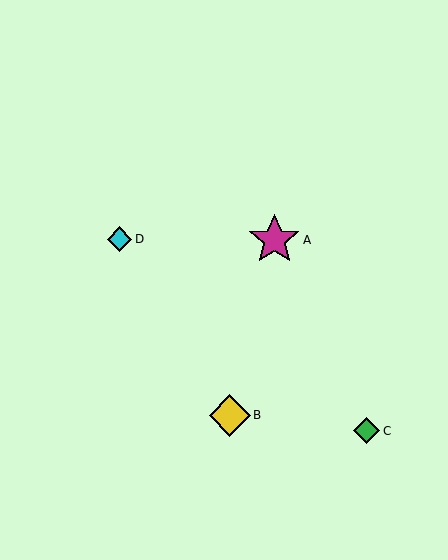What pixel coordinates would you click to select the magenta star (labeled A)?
Click at (274, 240) to select the magenta star A.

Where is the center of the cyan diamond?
The center of the cyan diamond is at (120, 239).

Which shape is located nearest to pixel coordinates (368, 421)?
The green diamond (labeled C) at (367, 431) is nearest to that location.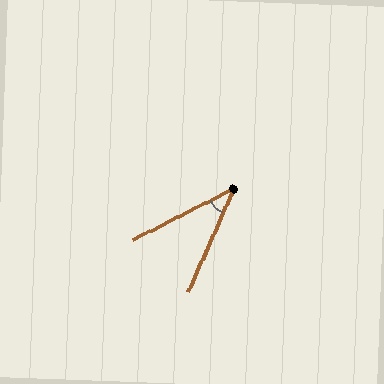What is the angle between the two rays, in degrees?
Approximately 40 degrees.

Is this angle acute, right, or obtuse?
It is acute.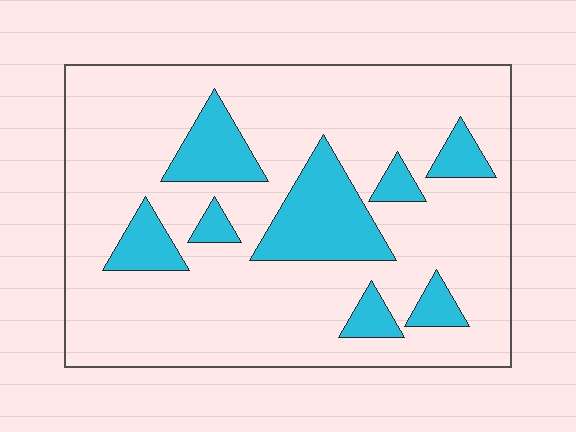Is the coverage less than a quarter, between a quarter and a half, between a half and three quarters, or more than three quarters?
Less than a quarter.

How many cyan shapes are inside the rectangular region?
8.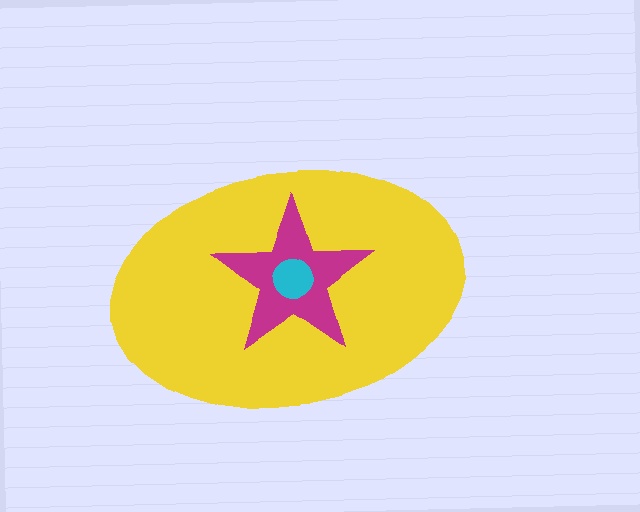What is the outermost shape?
The yellow ellipse.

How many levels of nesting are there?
3.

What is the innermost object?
The cyan circle.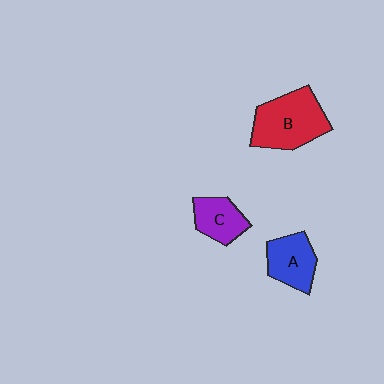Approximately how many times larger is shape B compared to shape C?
Approximately 1.8 times.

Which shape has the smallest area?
Shape C (purple).